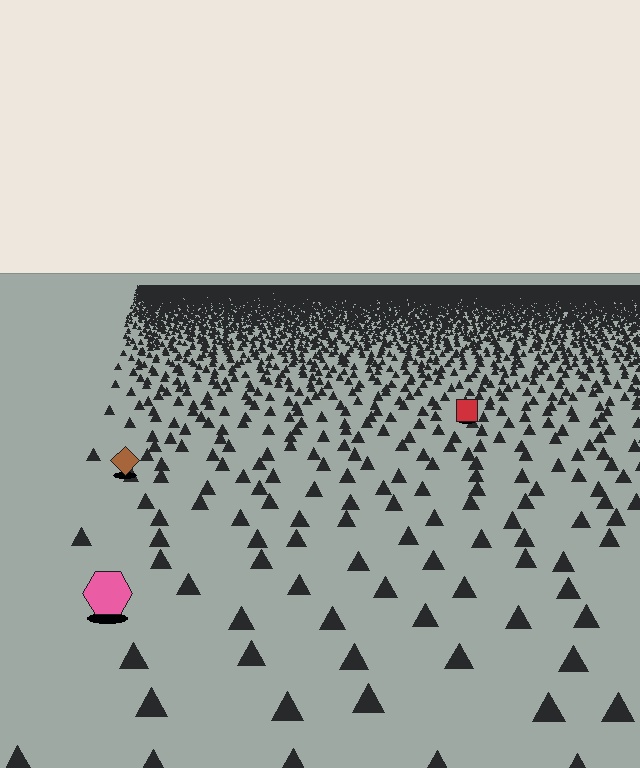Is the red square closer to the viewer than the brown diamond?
No. The brown diamond is closer — you can tell from the texture gradient: the ground texture is coarser near it.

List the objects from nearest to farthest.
From nearest to farthest: the pink hexagon, the brown diamond, the red square.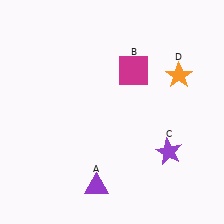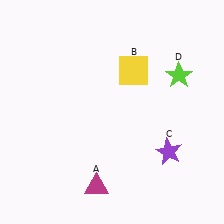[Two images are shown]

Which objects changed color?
A changed from purple to magenta. B changed from magenta to yellow. D changed from orange to lime.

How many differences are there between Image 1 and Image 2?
There are 3 differences between the two images.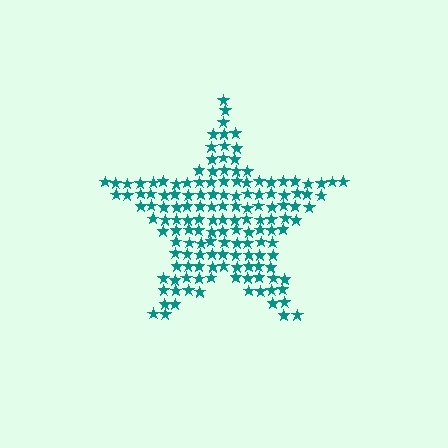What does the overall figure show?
The overall figure shows a star.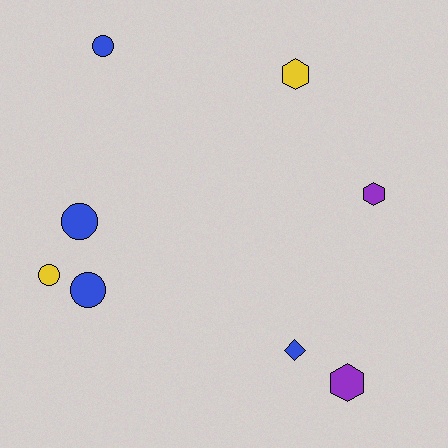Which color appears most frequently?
Blue, with 4 objects.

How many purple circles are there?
There are no purple circles.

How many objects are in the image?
There are 8 objects.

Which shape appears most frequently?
Circle, with 4 objects.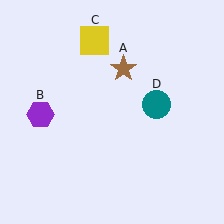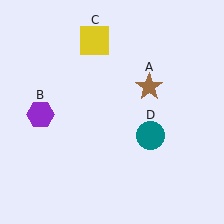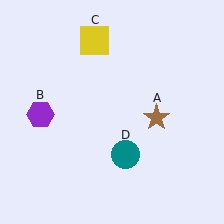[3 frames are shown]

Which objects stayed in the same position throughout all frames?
Purple hexagon (object B) and yellow square (object C) remained stationary.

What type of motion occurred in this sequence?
The brown star (object A), teal circle (object D) rotated clockwise around the center of the scene.